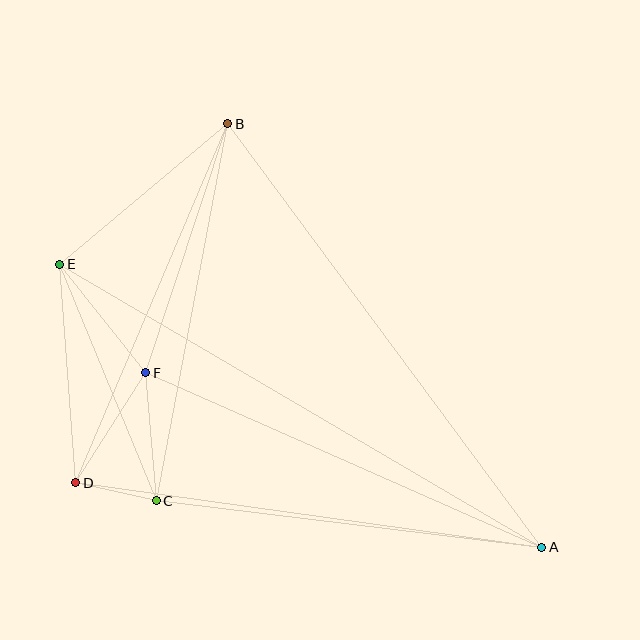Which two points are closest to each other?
Points C and D are closest to each other.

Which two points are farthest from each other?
Points A and E are farthest from each other.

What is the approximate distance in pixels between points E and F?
The distance between E and F is approximately 138 pixels.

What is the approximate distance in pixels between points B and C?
The distance between B and C is approximately 384 pixels.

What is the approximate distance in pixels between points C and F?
The distance between C and F is approximately 128 pixels.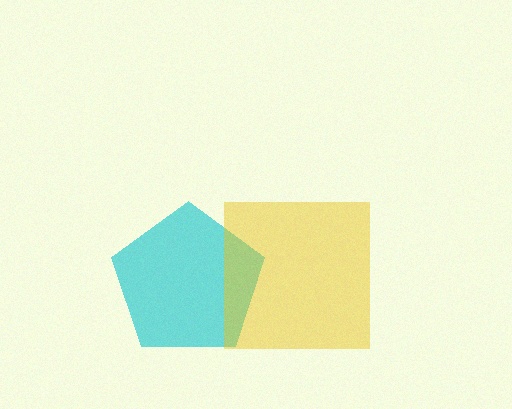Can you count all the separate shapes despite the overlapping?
Yes, there are 2 separate shapes.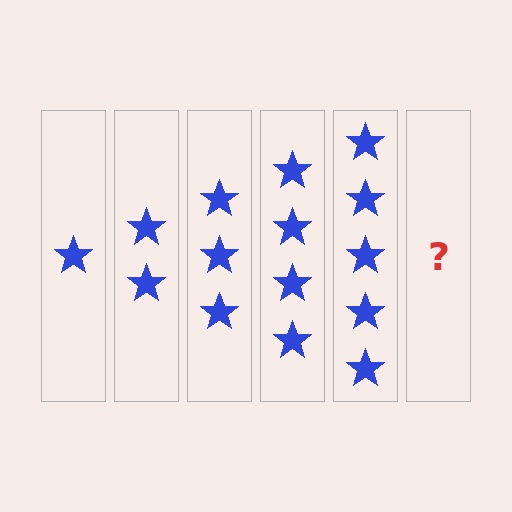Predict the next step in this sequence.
The next step is 6 stars.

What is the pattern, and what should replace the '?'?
The pattern is that each step adds one more star. The '?' should be 6 stars.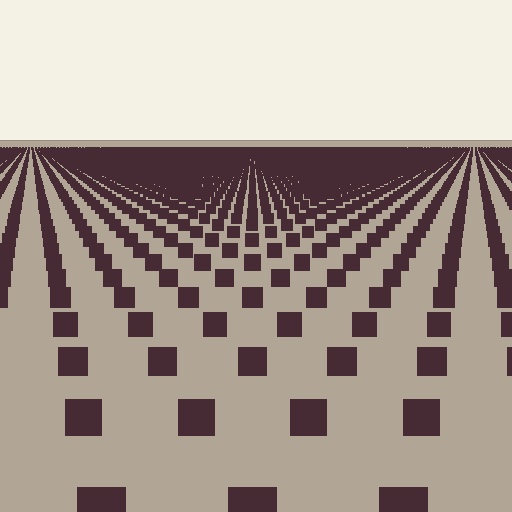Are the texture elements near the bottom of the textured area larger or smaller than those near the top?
Larger. Near the bottom, elements are closer to the viewer and appear at a bigger on-screen size.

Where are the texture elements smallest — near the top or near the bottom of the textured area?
Near the top.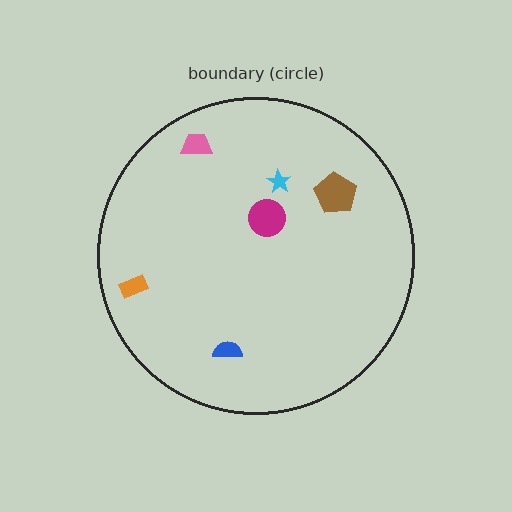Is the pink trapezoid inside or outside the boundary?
Inside.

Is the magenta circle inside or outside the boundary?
Inside.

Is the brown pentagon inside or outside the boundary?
Inside.